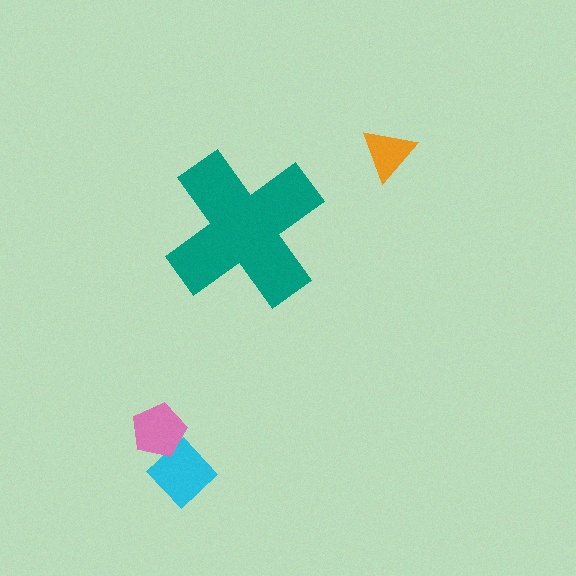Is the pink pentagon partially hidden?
No, the pink pentagon is fully visible.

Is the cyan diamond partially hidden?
No, the cyan diamond is fully visible.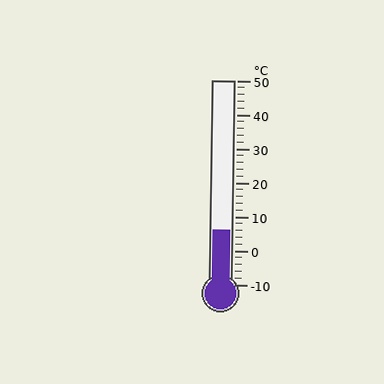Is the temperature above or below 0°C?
The temperature is above 0°C.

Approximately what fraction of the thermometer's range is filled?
The thermometer is filled to approximately 25% of its range.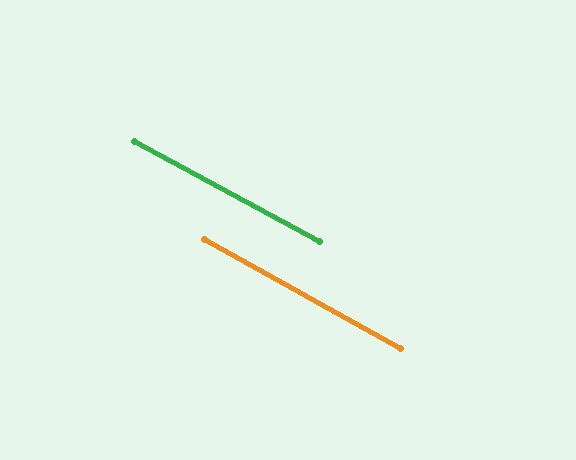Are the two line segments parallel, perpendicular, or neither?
Parallel — their directions differ by only 0.7°.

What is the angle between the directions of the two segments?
Approximately 1 degree.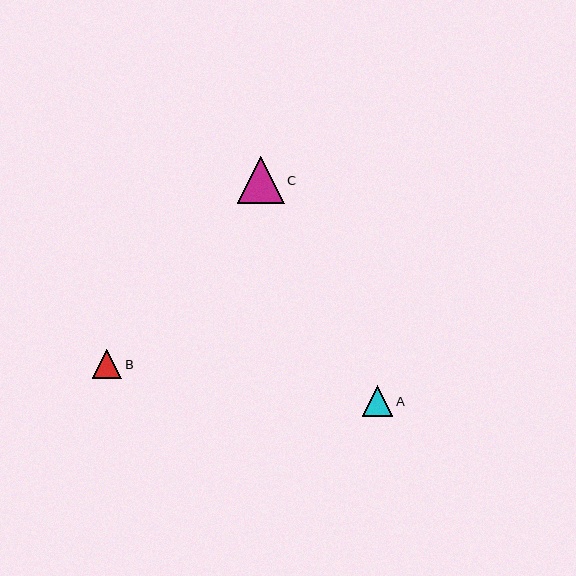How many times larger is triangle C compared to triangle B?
Triangle C is approximately 1.6 times the size of triangle B.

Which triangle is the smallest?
Triangle B is the smallest with a size of approximately 29 pixels.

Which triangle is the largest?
Triangle C is the largest with a size of approximately 47 pixels.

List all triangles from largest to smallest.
From largest to smallest: C, A, B.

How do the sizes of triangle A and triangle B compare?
Triangle A and triangle B are approximately the same size.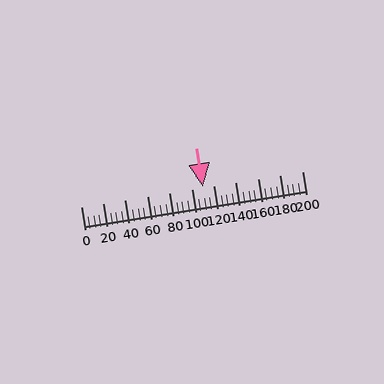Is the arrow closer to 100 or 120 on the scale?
The arrow is closer to 120.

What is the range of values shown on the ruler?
The ruler shows values from 0 to 200.